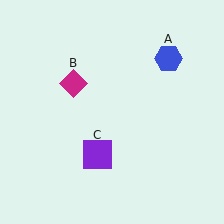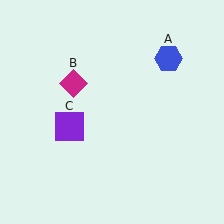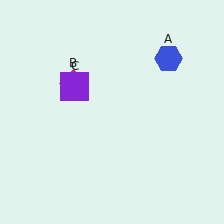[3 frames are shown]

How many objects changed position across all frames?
1 object changed position: purple square (object C).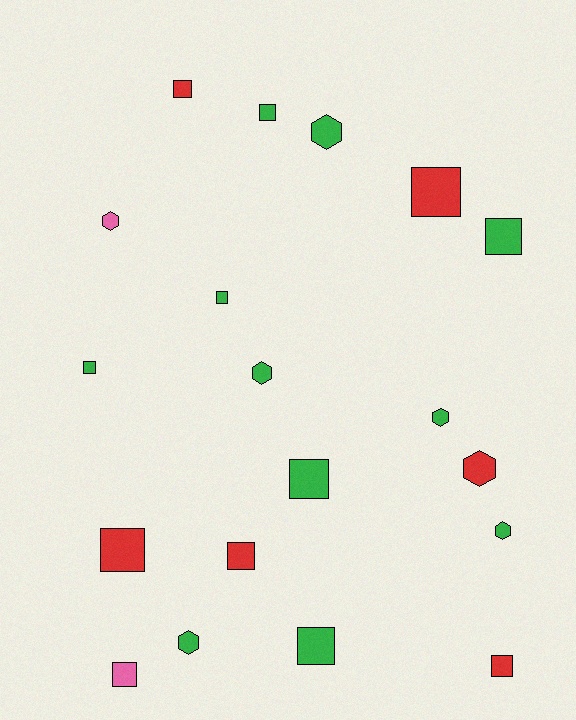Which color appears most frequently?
Green, with 11 objects.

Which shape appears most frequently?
Square, with 12 objects.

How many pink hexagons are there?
There is 1 pink hexagon.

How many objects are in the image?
There are 19 objects.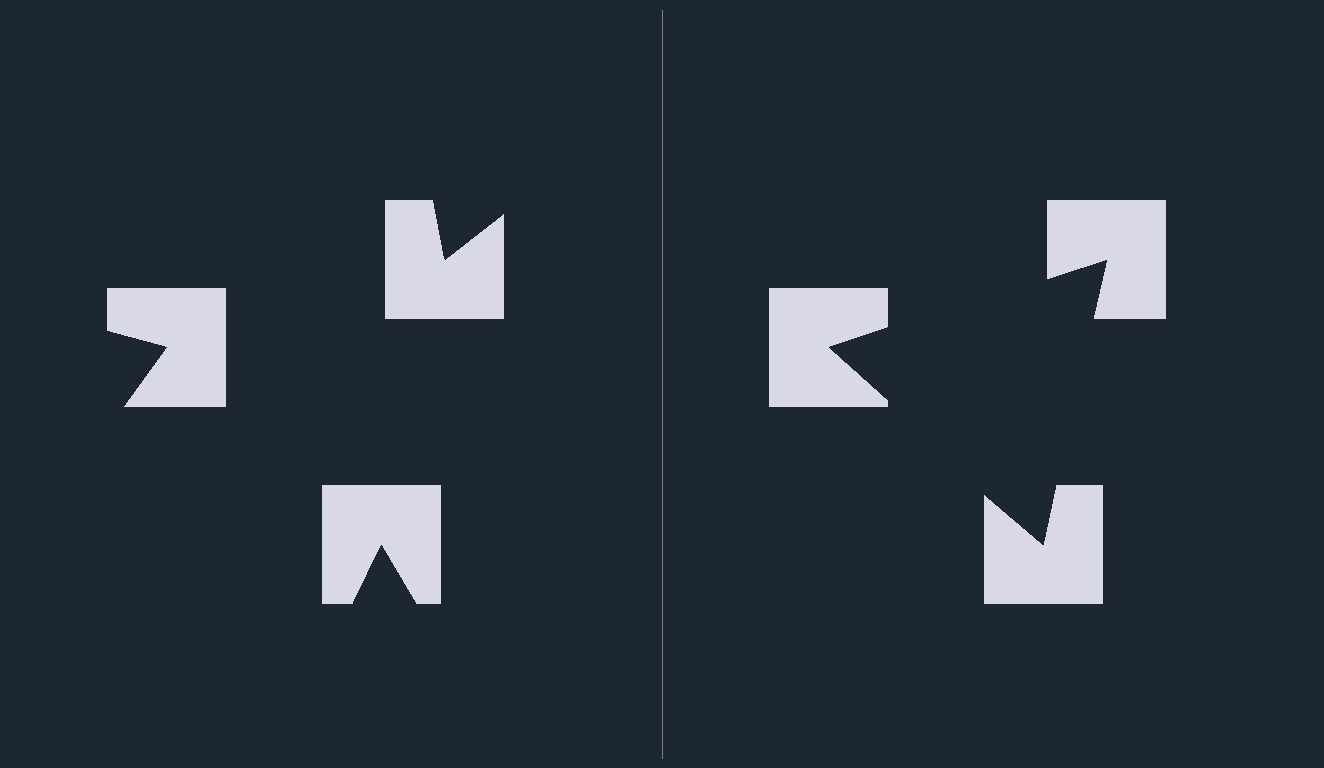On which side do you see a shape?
An illusory triangle appears on the right side. On the left side the wedge cuts are rotated, so no coherent shape forms.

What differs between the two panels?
The notched squares are positioned identically on both sides; only the wedge orientations differ. On the right they align to a triangle; on the left they are misaligned.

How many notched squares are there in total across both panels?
6 — 3 on each side.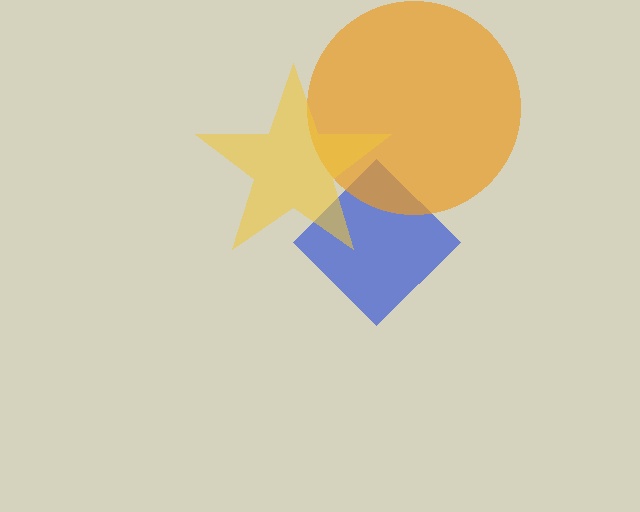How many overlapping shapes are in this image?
There are 3 overlapping shapes in the image.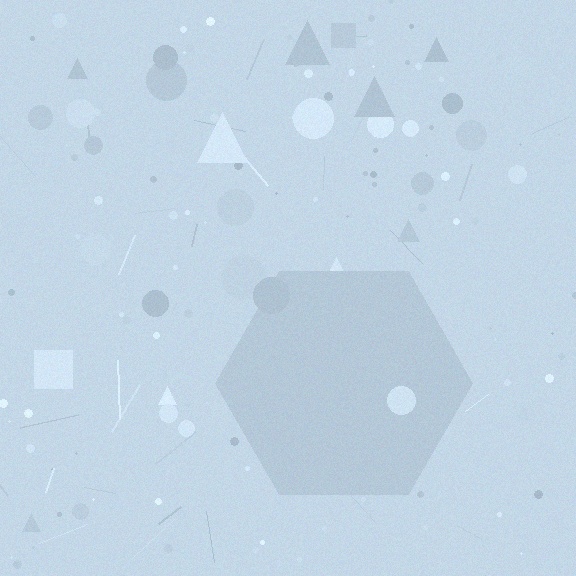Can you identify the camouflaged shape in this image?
The camouflaged shape is a hexagon.